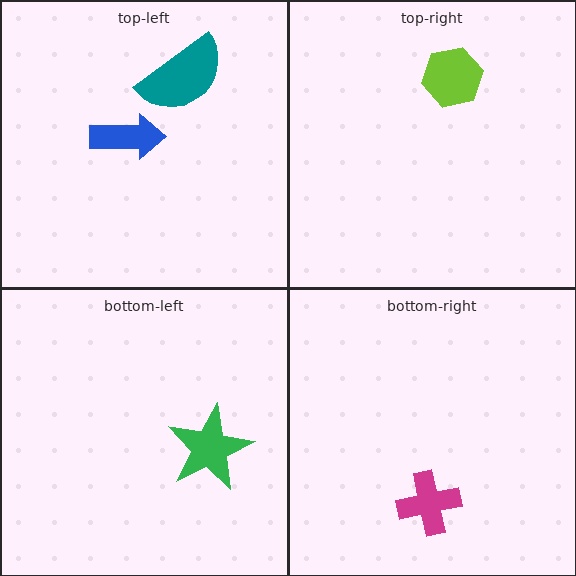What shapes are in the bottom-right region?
The magenta cross.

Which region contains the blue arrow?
The top-left region.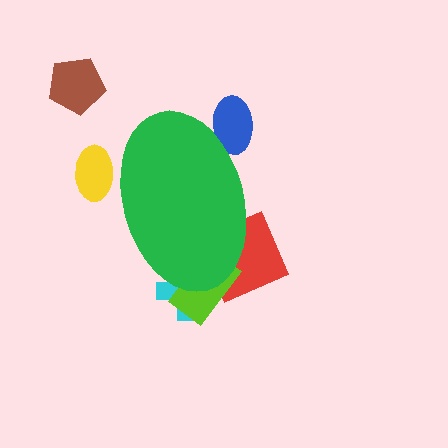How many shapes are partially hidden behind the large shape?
5 shapes are partially hidden.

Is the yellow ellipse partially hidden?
Yes, the yellow ellipse is partially hidden behind the green ellipse.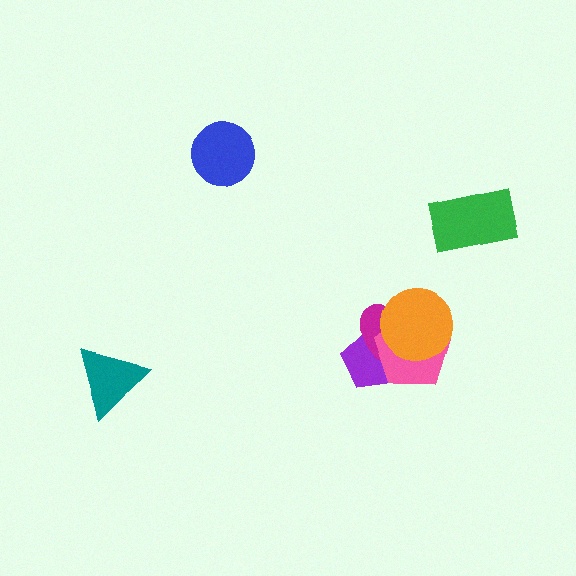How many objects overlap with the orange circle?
3 objects overlap with the orange circle.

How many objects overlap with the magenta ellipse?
3 objects overlap with the magenta ellipse.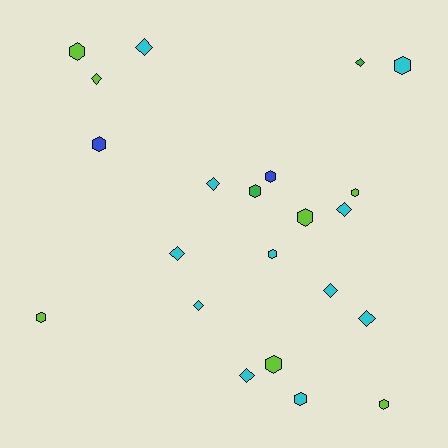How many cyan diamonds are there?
There are 8 cyan diamonds.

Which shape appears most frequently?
Hexagon, with 12 objects.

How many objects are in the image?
There are 22 objects.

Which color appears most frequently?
Cyan, with 11 objects.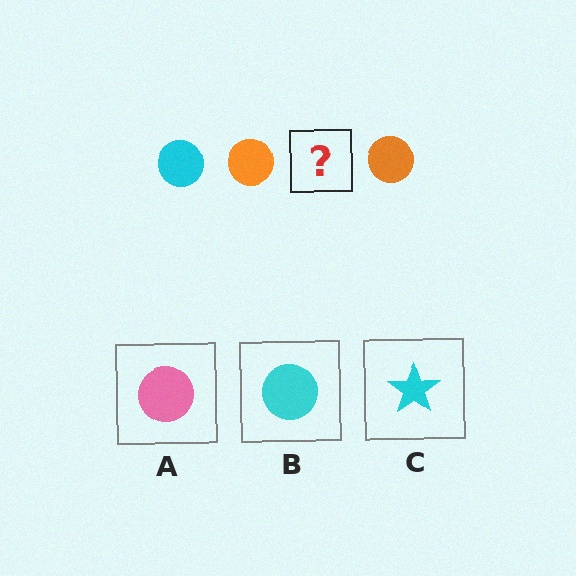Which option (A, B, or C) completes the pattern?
B.